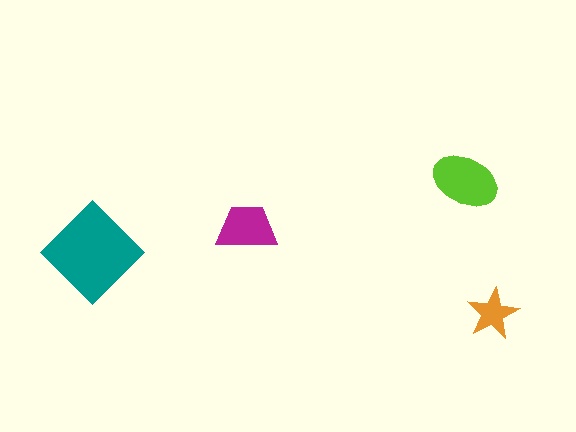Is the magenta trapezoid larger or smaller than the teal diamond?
Smaller.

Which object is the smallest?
The orange star.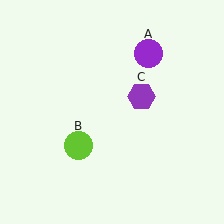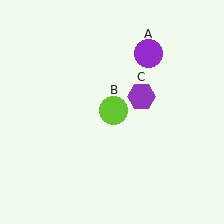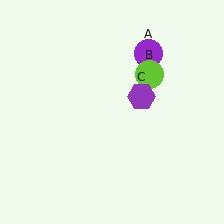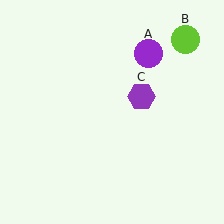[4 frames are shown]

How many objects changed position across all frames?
1 object changed position: lime circle (object B).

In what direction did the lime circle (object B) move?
The lime circle (object B) moved up and to the right.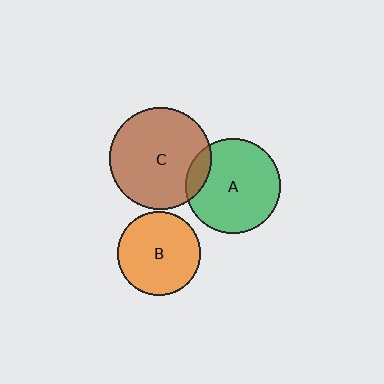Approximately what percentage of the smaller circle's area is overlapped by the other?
Approximately 10%.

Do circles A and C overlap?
Yes.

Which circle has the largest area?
Circle C (brown).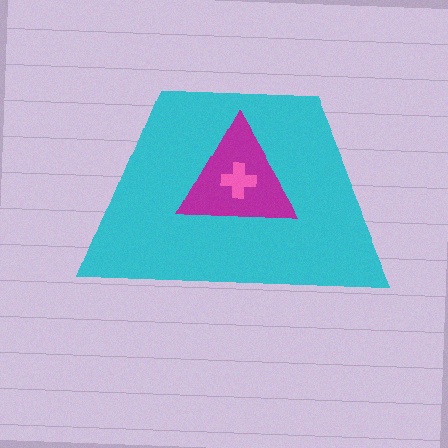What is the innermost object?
The pink cross.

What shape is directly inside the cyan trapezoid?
The magenta triangle.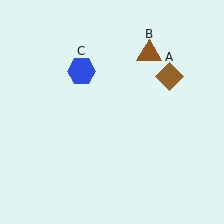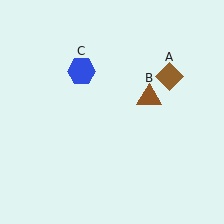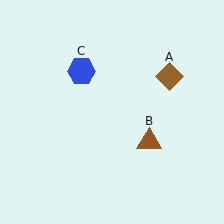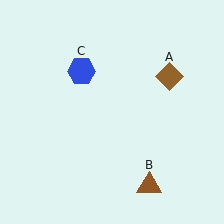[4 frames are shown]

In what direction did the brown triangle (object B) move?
The brown triangle (object B) moved down.